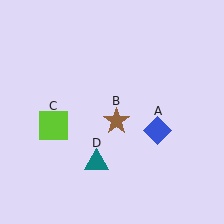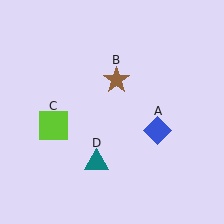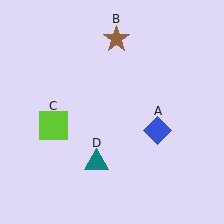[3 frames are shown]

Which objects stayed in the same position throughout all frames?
Blue diamond (object A) and lime square (object C) and teal triangle (object D) remained stationary.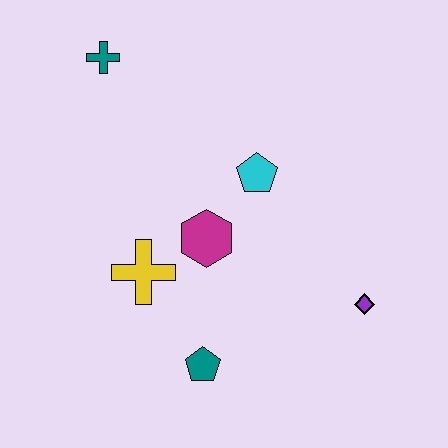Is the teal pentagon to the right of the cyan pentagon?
No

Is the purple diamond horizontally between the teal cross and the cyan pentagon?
No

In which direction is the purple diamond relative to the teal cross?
The purple diamond is to the right of the teal cross.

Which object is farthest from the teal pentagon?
The teal cross is farthest from the teal pentagon.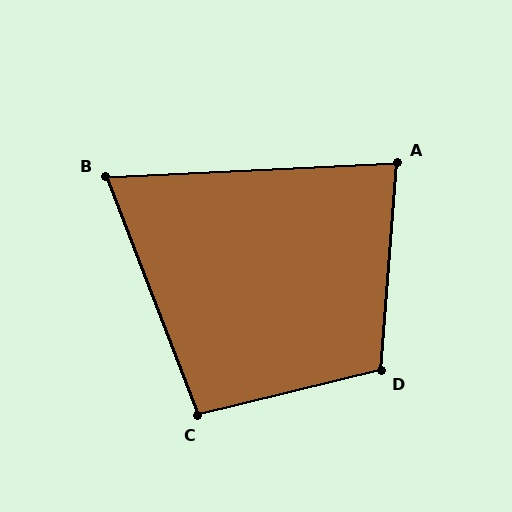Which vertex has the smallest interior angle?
B, at approximately 72 degrees.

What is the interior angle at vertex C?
Approximately 97 degrees (obtuse).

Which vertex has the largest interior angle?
D, at approximately 108 degrees.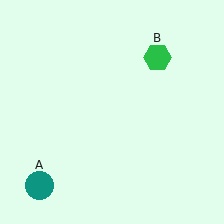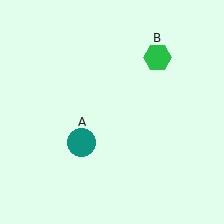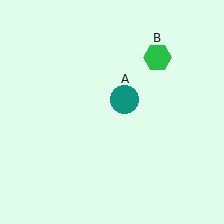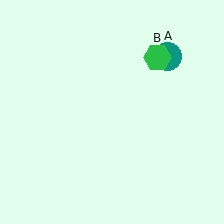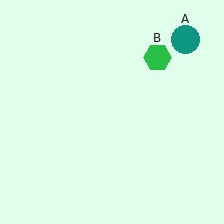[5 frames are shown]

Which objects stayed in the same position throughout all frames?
Green hexagon (object B) remained stationary.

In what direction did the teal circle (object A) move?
The teal circle (object A) moved up and to the right.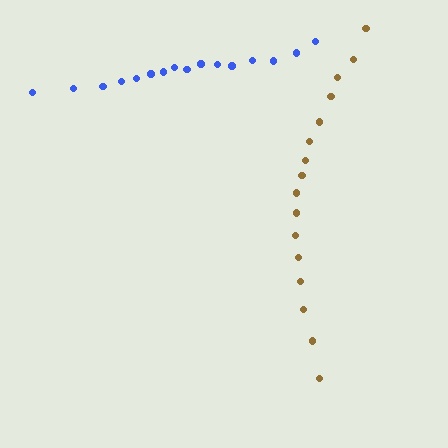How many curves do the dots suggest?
There are 2 distinct paths.